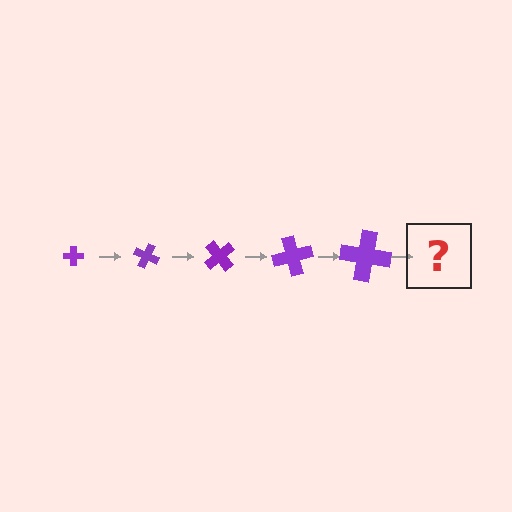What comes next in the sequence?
The next element should be a cross, larger than the previous one and rotated 125 degrees from the start.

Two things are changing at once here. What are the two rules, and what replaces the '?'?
The two rules are that the cross grows larger each step and it rotates 25 degrees each step. The '?' should be a cross, larger than the previous one and rotated 125 degrees from the start.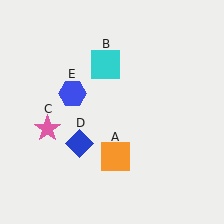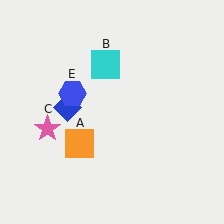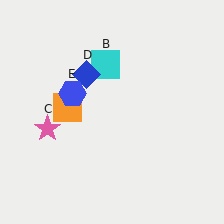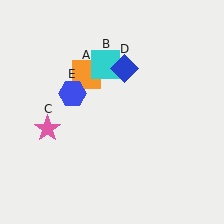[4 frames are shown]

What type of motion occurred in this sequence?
The orange square (object A), blue diamond (object D) rotated clockwise around the center of the scene.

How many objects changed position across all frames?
2 objects changed position: orange square (object A), blue diamond (object D).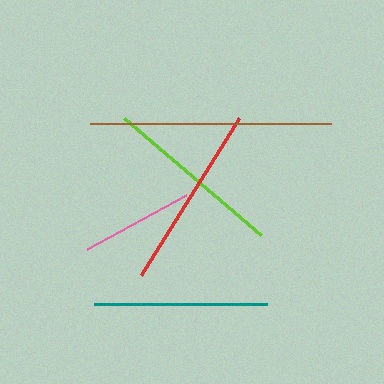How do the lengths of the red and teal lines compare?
The red and teal lines are approximately the same length.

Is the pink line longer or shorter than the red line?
The red line is longer than the pink line.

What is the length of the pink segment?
The pink segment is approximately 113 pixels long.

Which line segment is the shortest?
The pink line is the shortest at approximately 113 pixels.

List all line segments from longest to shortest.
From longest to shortest: brown, red, lime, teal, pink.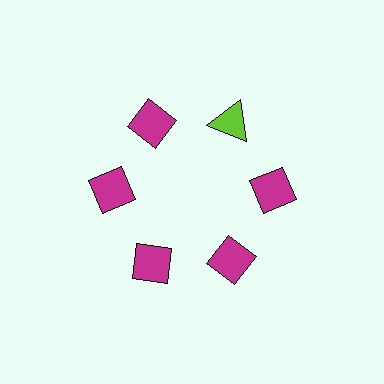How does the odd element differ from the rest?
It differs in both color (lime instead of magenta) and shape (triangle instead of diamond).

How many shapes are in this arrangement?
There are 6 shapes arranged in a ring pattern.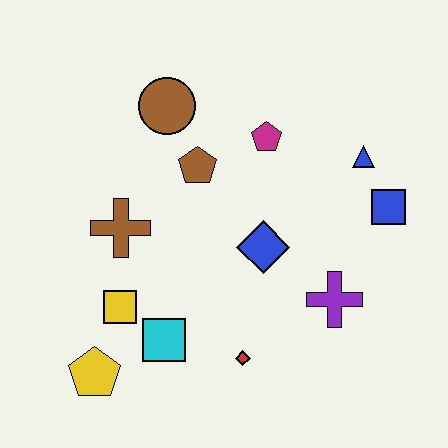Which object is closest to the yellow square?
The cyan square is closest to the yellow square.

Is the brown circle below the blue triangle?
No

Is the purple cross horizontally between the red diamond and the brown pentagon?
No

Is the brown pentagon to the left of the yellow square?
No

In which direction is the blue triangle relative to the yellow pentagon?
The blue triangle is to the right of the yellow pentagon.